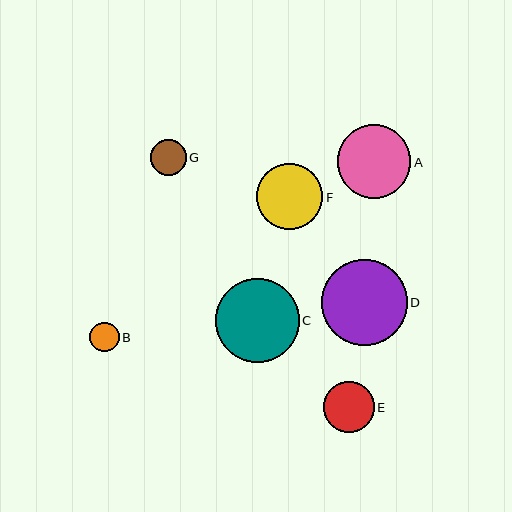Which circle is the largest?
Circle D is the largest with a size of approximately 86 pixels.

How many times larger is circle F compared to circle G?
Circle F is approximately 1.9 times the size of circle G.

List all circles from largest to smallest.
From largest to smallest: D, C, A, F, E, G, B.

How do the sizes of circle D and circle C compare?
Circle D and circle C are approximately the same size.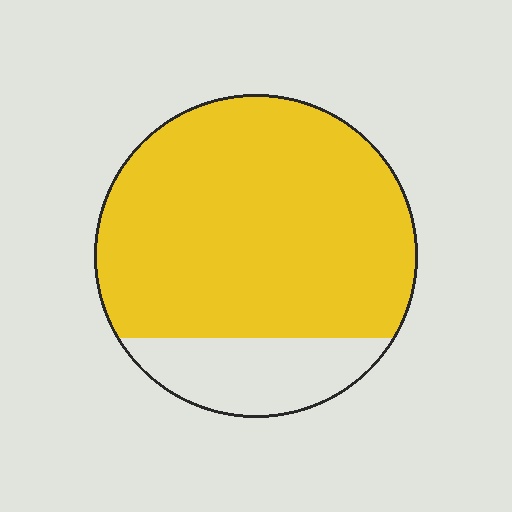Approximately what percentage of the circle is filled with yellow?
Approximately 80%.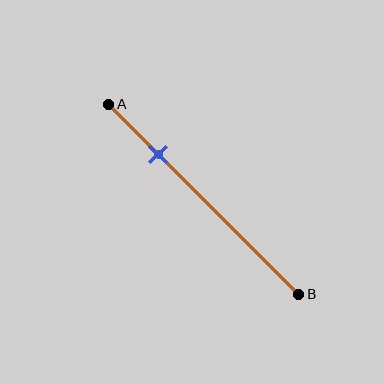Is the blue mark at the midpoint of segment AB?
No, the mark is at about 25% from A, not at the 50% midpoint.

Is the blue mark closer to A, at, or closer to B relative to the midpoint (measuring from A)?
The blue mark is closer to point A than the midpoint of segment AB.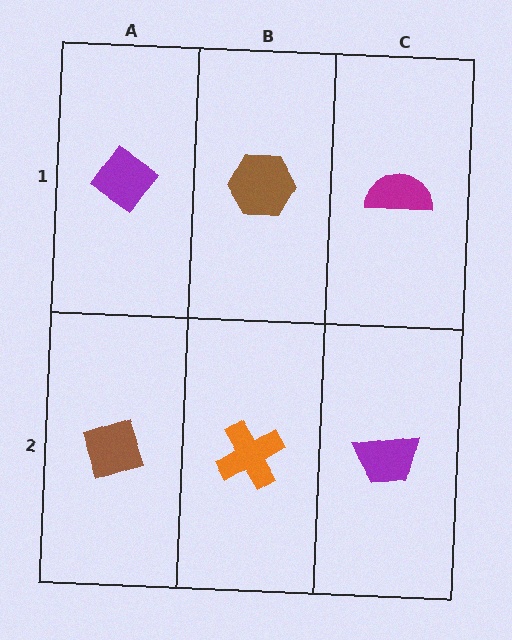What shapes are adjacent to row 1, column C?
A purple trapezoid (row 2, column C), a brown hexagon (row 1, column B).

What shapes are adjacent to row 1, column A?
A brown diamond (row 2, column A), a brown hexagon (row 1, column B).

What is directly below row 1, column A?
A brown diamond.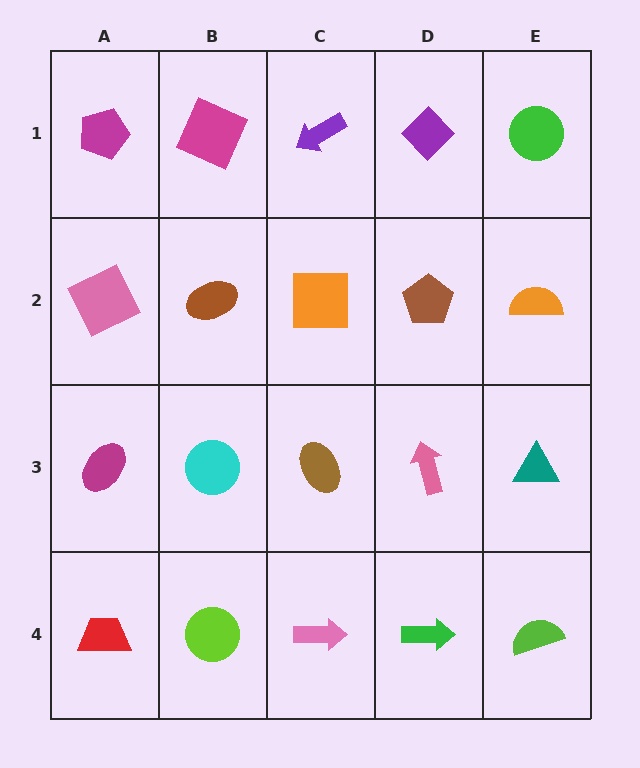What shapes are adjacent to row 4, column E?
A teal triangle (row 3, column E), a green arrow (row 4, column D).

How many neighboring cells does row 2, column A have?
3.